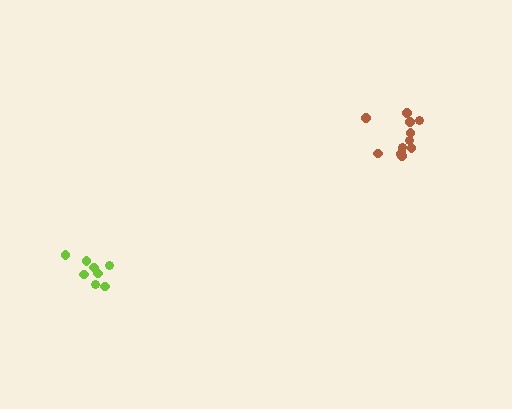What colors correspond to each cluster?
The clusters are colored: brown, lime.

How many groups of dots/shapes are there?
There are 2 groups.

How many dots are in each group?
Group 1: 12 dots, Group 2: 8 dots (20 total).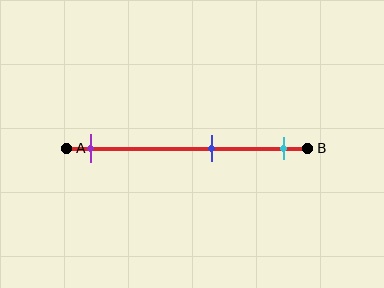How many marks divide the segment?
There are 3 marks dividing the segment.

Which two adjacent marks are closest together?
The blue and cyan marks are the closest adjacent pair.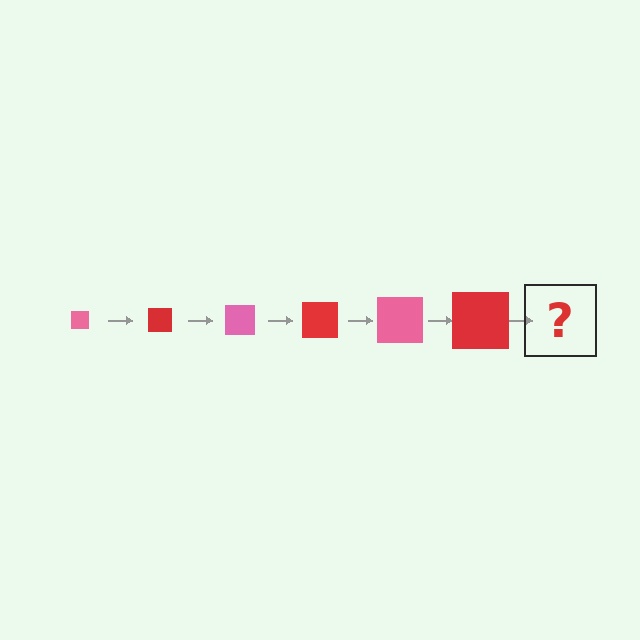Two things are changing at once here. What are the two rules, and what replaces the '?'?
The two rules are that the square grows larger each step and the color cycles through pink and red. The '?' should be a pink square, larger than the previous one.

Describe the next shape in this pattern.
It should be a pink square, larger than the previous one.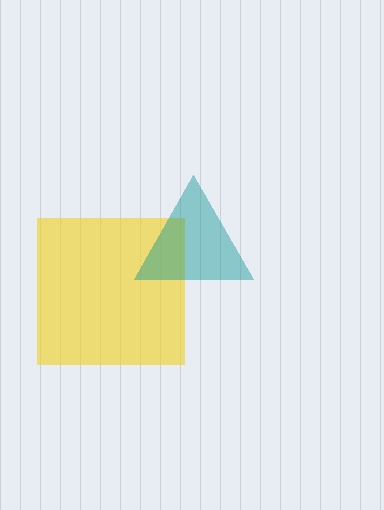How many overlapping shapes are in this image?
There are 2 overlapping shapes in the image.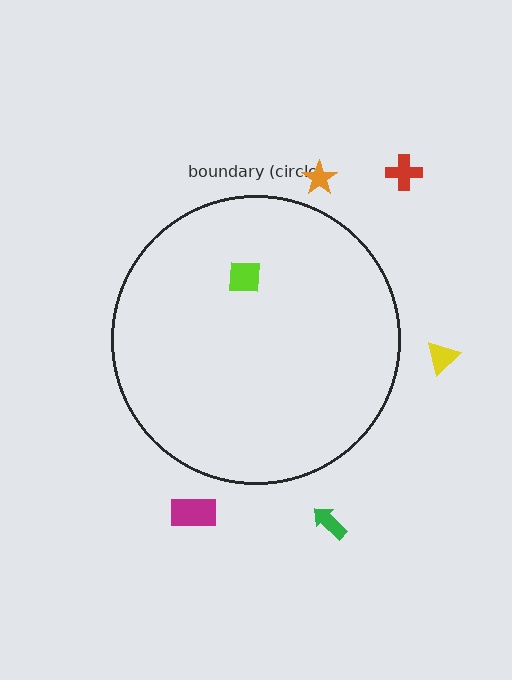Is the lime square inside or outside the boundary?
Inside.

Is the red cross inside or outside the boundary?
Outside.